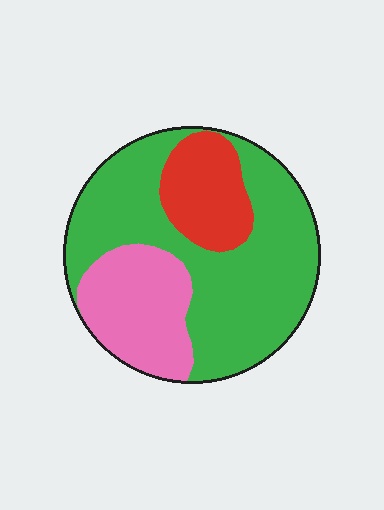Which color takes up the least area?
Red, at roughly 15%.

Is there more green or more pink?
Green.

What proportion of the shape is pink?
Pink takes up less than a quarter of the shape.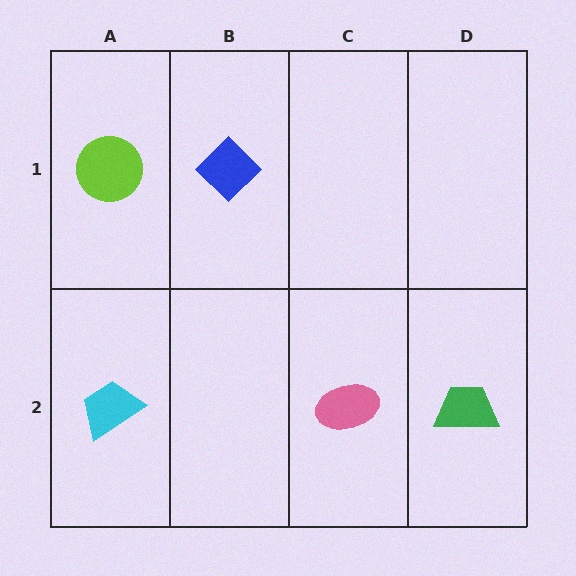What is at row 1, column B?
A blue diamond.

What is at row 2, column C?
A pink ellipse.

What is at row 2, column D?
A green trapezoid.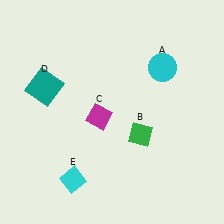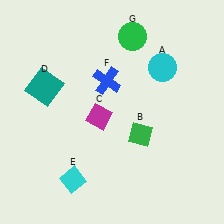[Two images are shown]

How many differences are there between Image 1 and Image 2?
There are 2 differences between the two images.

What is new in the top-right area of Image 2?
A green circle (G) was added in the top-right area of Image 2.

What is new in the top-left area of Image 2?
A blue cross (F) was added in the top-left area of Image 2.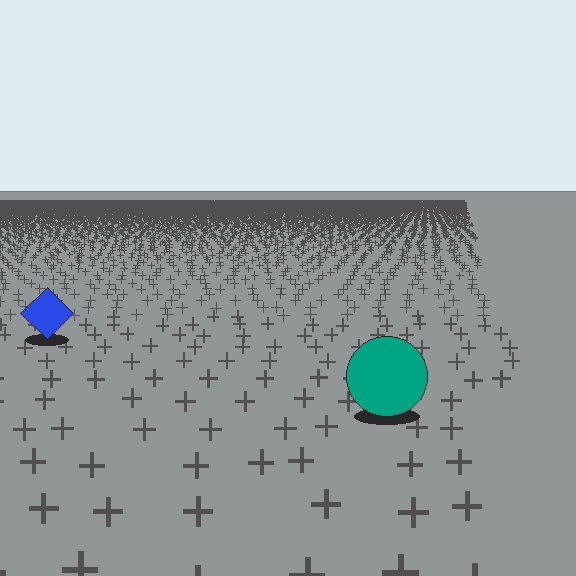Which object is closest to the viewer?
The teal circle is closest. The texture marks near it are larger and more spread out.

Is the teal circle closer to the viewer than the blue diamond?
Yes. The teal circle is closer — you can tell from the texture gradient: the ground texture is coarser near it.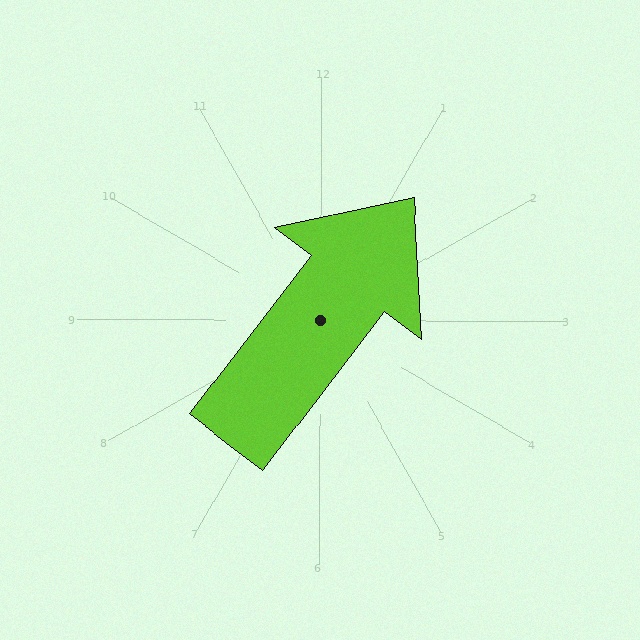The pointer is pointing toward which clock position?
Roughly 1 o'clock.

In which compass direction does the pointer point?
Northeast.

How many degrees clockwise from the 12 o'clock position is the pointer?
Approximately 37 degrees.